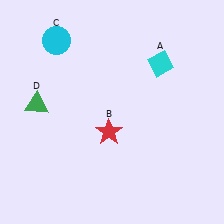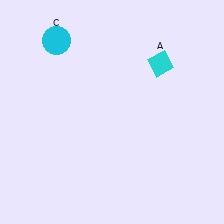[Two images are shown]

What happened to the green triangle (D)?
The green triangle (D) was removed in Image 2. It was in the top-left area of Image 1.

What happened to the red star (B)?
The red star (B) was removed in Image 2. It was in the bottom-left area of Image 1.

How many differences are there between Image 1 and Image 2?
There are 2 differences between the two images.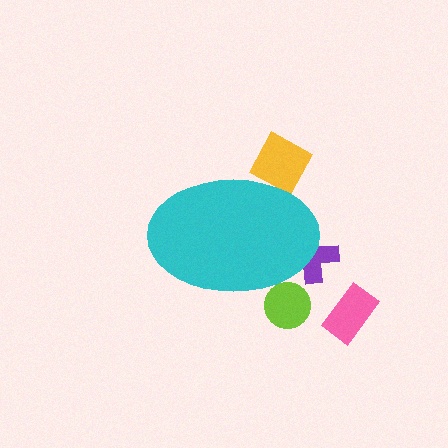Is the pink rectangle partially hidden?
No, the pink rectangle is fully visible.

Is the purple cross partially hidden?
Yes, the purple cross is partially hidden behind the cyan ellipse.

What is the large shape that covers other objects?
A cyan ellipse.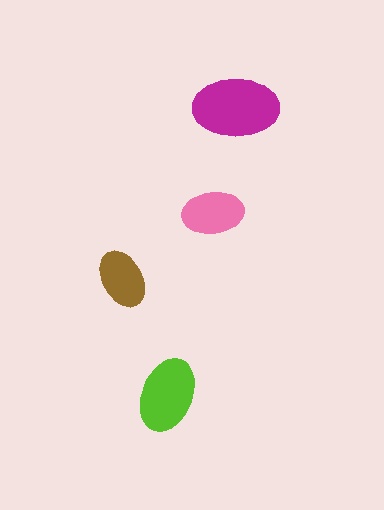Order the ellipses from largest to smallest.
the magenta one, the lime one, the pink one, the brown one.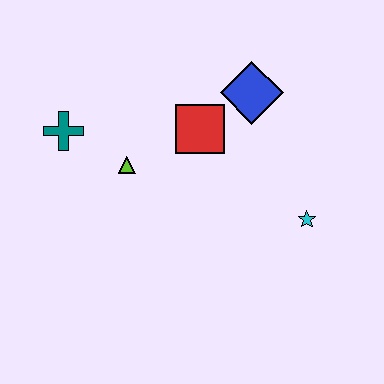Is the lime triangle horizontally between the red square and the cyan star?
No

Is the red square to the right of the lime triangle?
Yes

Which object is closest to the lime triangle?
The teal cross is closest to the lime triangle.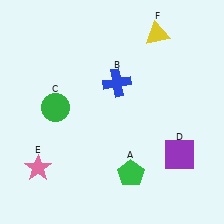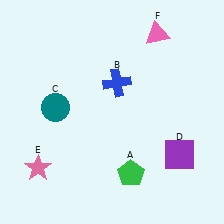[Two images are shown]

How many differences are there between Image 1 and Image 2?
There are 2 differences between the two images.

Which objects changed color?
C changed from green to teal. F changed from yellow to pink.